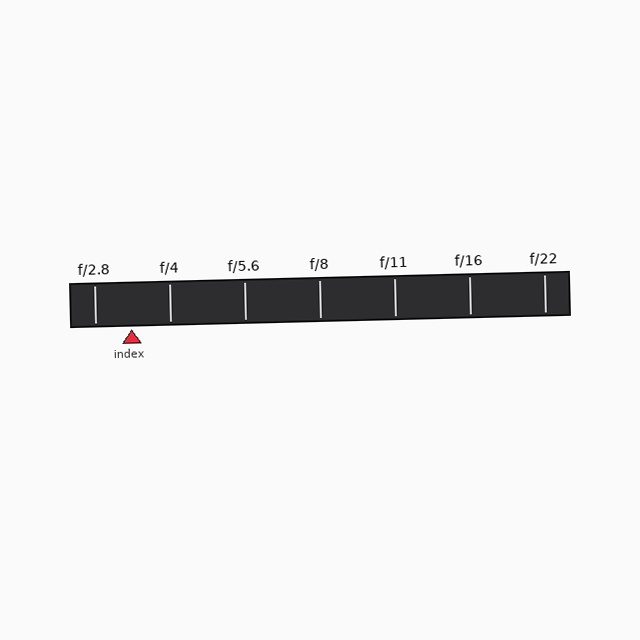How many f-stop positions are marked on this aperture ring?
There are 7 f-stop positions marked.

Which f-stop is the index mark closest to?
The index mark is closest to f/2.8.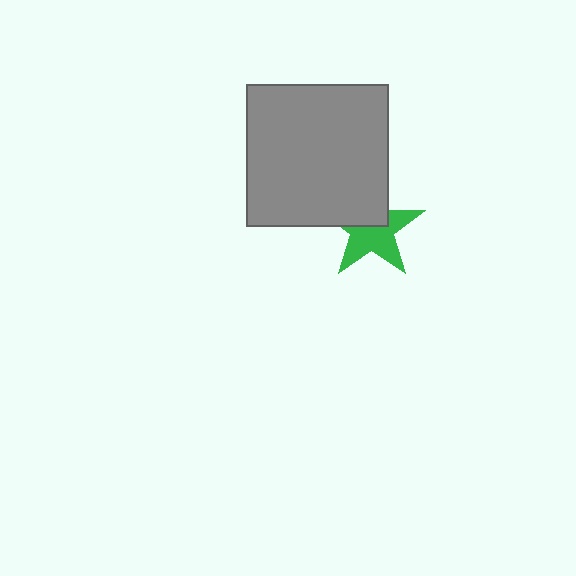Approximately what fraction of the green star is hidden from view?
Roughly 42% of the green star is hidden behind the gray square.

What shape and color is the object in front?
The object in front is a gray square.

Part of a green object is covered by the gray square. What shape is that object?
It is a star.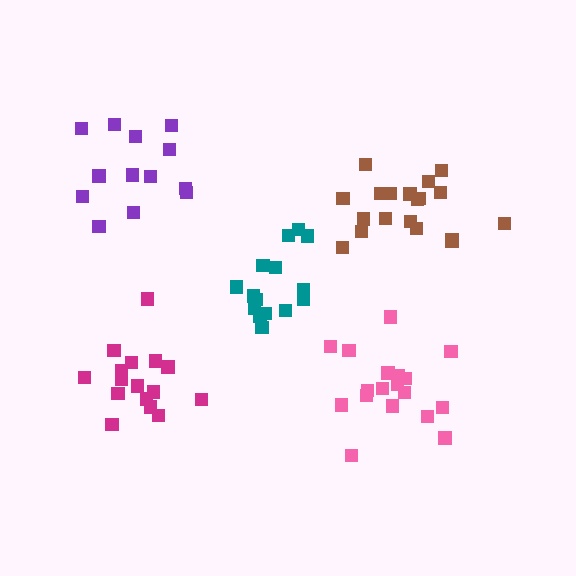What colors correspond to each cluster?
The clusters are colored: brown, magenta, teal, pink, purple.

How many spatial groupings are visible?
There are 5 spatial groupings.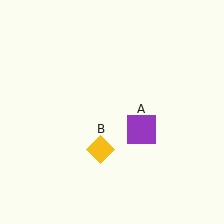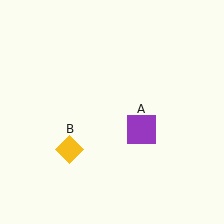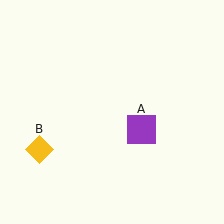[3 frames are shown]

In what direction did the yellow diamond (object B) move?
The yellow diamond (object B) moved left.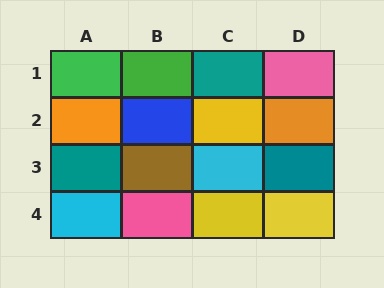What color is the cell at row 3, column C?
Cyan.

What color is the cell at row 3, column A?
Teal.